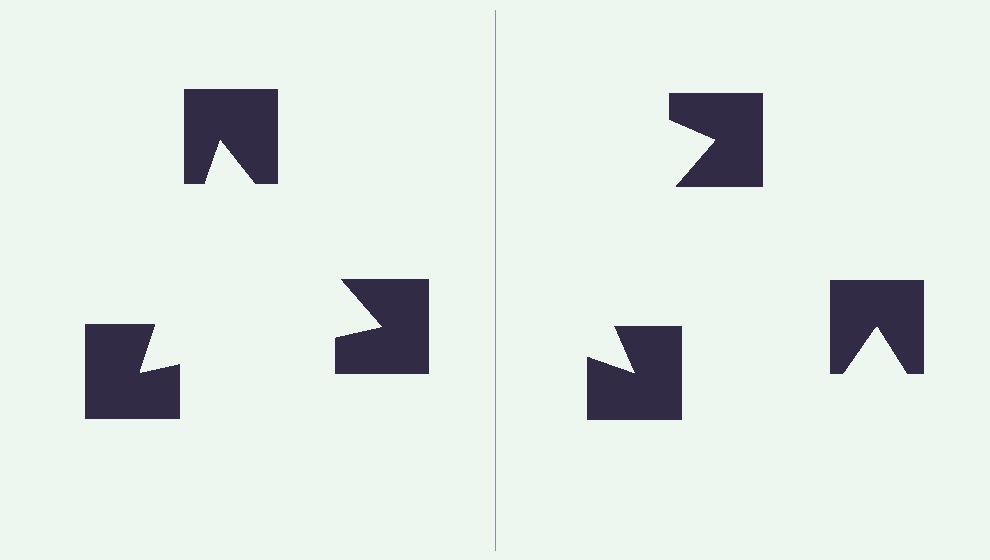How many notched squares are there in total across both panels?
6 — 3 on each side.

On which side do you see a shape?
An illusory triangle appears on the left side. On the right side the wedge cuts are rotated, so no coherent shape forms.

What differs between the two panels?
The notched squares are positioned identically on both sides; only the wedge orientations differ. On the left they align to a triangle; on the right they are misaligned.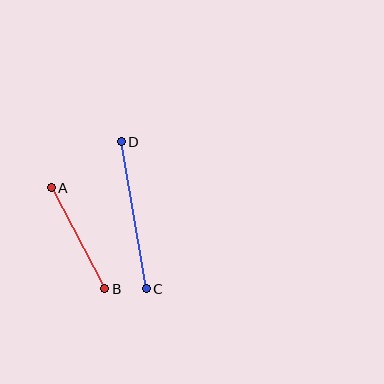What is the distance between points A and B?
The distance is approximately 114 pixels.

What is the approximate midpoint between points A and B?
The midpoint is at approximately (78, 238) pixels.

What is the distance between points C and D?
The distance is approximately 149 pixels.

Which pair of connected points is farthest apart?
Points C and D are farthest apart.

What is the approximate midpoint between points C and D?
The midpoint is at approximately (134, 215) pixels.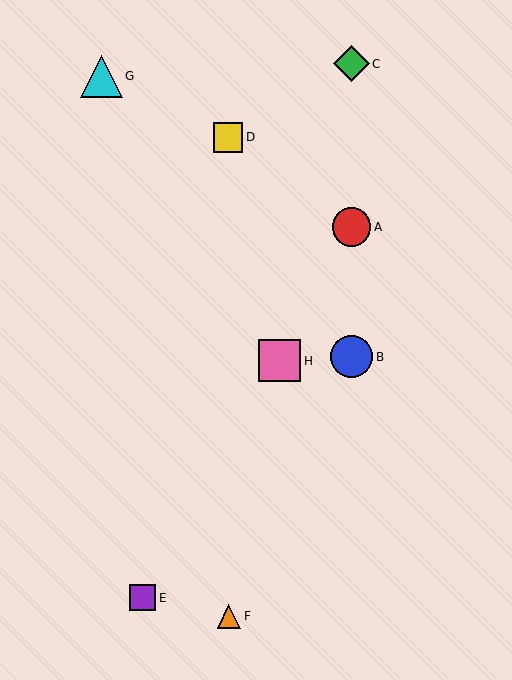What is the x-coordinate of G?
Object G is at x≈101.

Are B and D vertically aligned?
No, B is at x≈351 and D is at x≈228.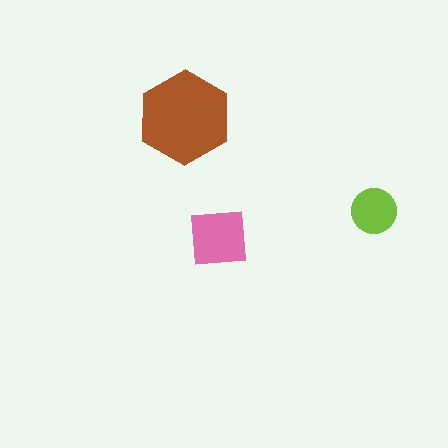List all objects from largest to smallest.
The brown hexagon, the pink square, the lime circle.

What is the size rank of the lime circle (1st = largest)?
3rd.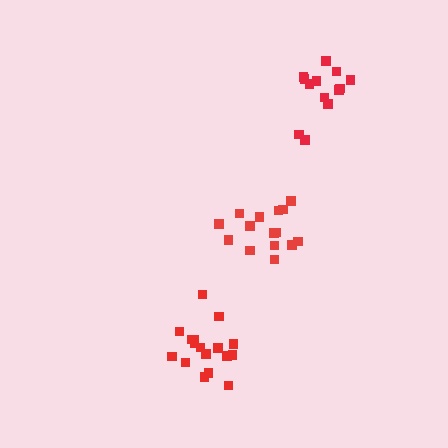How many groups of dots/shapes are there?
There are 3 groups.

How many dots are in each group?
Group 1: 13 dots, Group 2: 15 dots, Group 3: 17 dots (45 total).